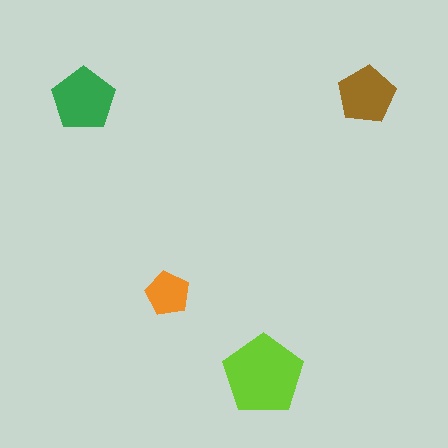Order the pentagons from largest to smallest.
the lime one, the green one, the brown one, the orange one.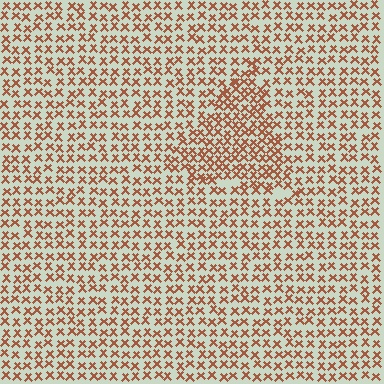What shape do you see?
I see a triangle.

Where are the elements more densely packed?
The elements are more densely packed inside the triangle boundary.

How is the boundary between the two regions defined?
The boundary is defined by a change in element density (approximately 1.6x ratio). All elements are the same color, size, and shape.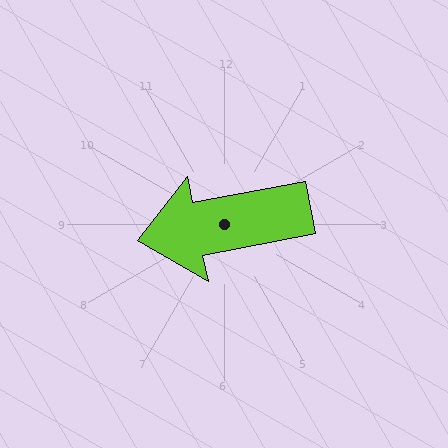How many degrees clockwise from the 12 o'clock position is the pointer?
Approximately 259 degrees.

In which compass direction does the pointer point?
West.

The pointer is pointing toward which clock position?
Roughly 9 o'clock.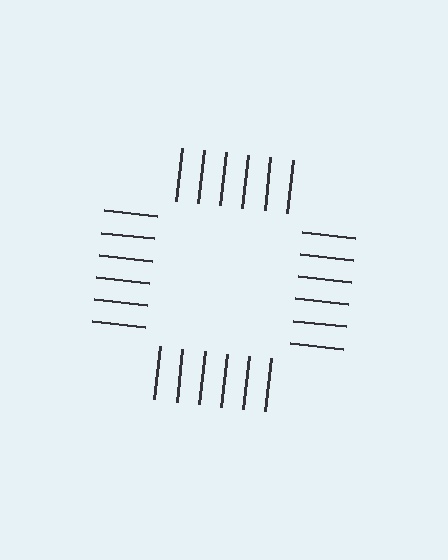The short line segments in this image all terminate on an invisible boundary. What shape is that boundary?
An illusory square — the line segments terminate on its edges but no continuous stroke is drawn.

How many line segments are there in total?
24 — 6 along each of the 4 edges.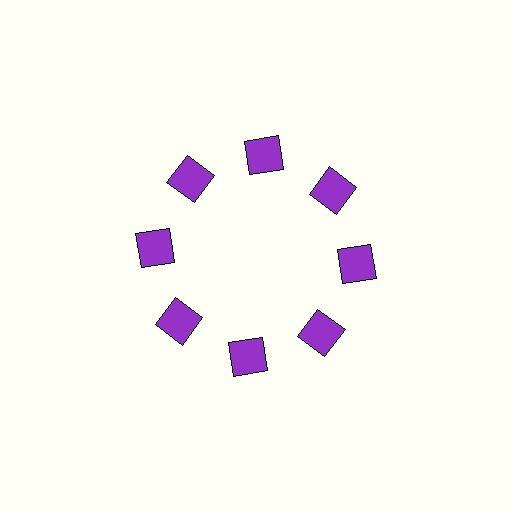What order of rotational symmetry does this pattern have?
This pattern has 8-fold rotational symmetry.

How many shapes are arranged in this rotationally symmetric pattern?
There are 8 shapes, arranged in 8 groups of 1.